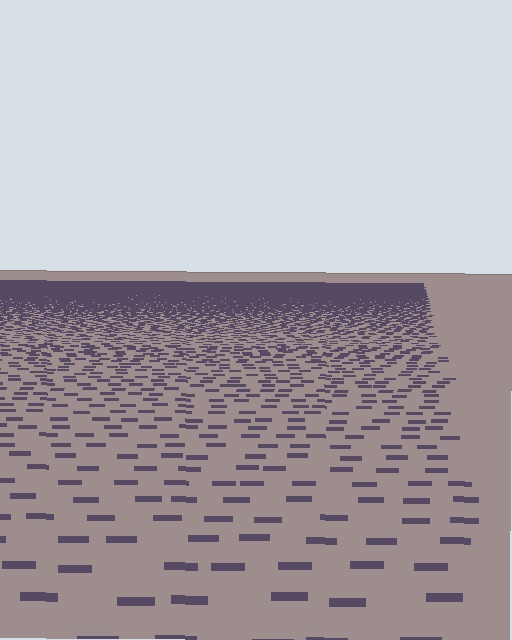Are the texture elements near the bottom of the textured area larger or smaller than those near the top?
Larger. Near the bottom, elements are closer to the viewer and appear at a bigger on-screen size.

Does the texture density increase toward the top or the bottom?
Density increases toward the top.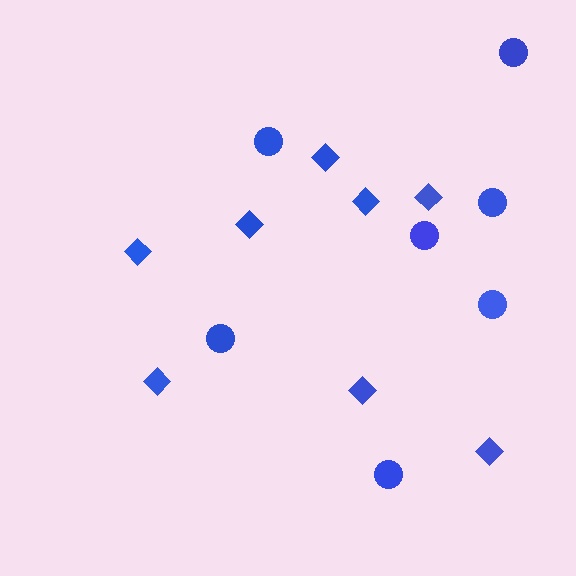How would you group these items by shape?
There are 2 groups: one group of diamonds (8) and one group of circles (7).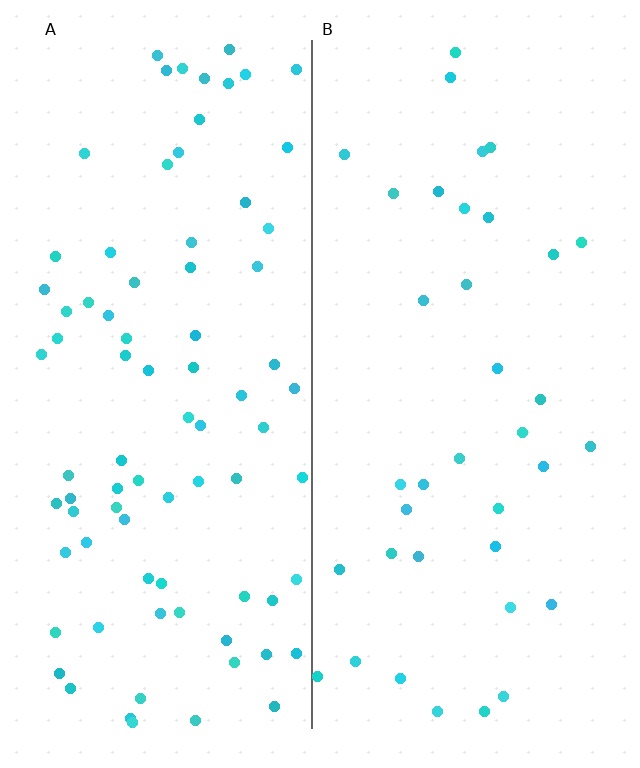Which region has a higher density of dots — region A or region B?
A (the left).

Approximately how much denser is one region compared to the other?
Approximately 2.2× — region A over region B.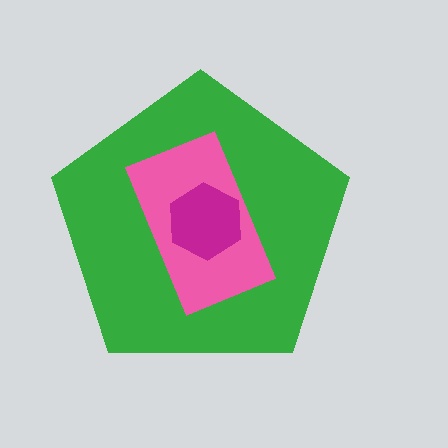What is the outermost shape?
The green pentagon.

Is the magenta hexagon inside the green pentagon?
Yes.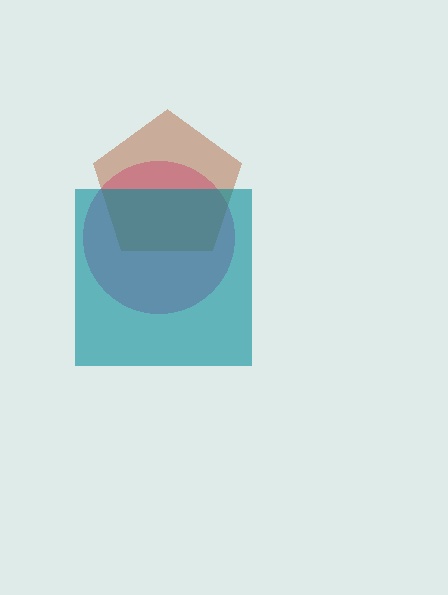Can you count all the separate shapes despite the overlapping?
Yes, there are 3 separate shapes.